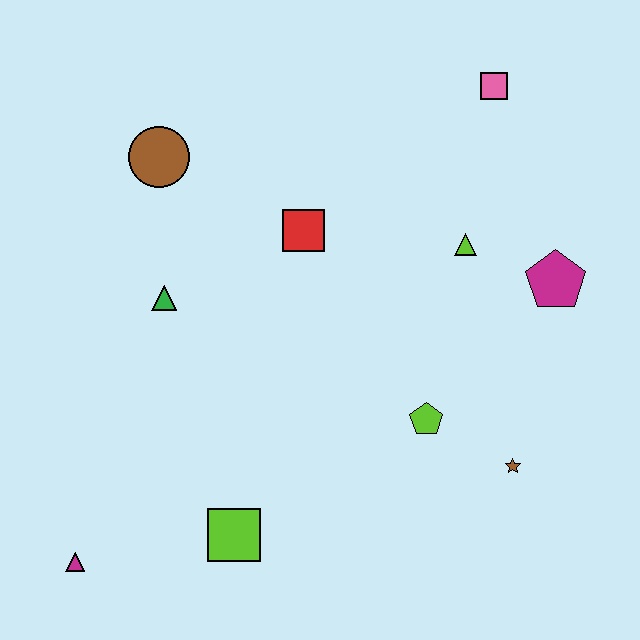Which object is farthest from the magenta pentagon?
The magenta triangle is farthest from the magenta pentagon.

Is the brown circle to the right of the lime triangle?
No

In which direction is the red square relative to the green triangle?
The red square is to the right of the green triangle.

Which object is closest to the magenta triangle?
The lime square is closest to the magenta triangle.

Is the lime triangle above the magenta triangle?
Yes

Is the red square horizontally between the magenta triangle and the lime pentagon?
Yes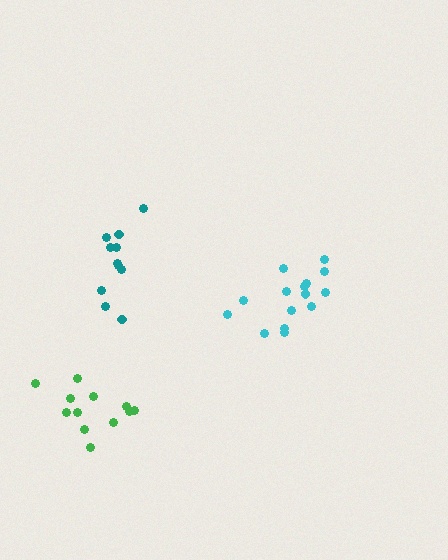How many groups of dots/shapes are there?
There are 3 groups.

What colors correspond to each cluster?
The clusters are colored: green, teal, cyan.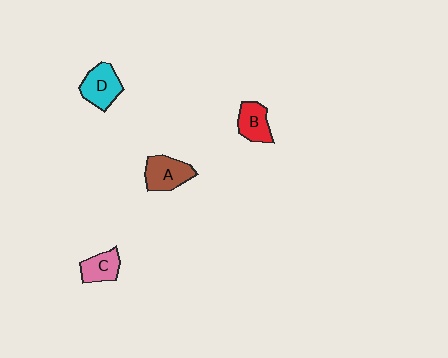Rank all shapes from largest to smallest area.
From largest to smallest: A (brown), D (cyan), B (red), C (pink).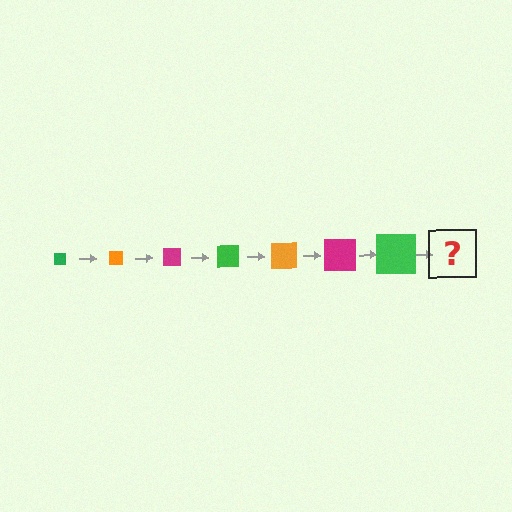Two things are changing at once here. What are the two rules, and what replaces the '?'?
The two rules are that the square grows larger each step and the color cycles through green, orange, and magenta. The '?' should be an orange square, larger than the previous one.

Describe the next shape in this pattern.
It should be an orange square, larger than the previous one.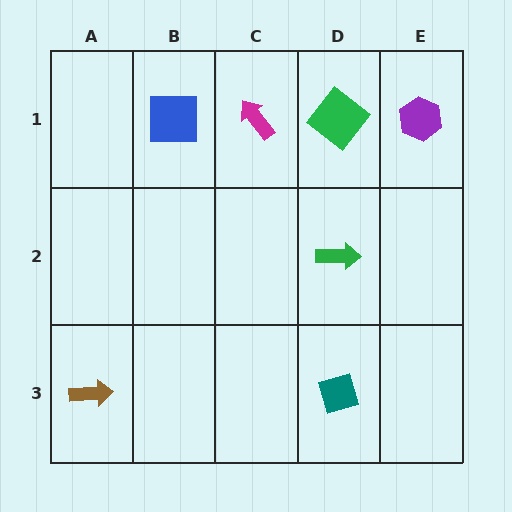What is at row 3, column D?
A teal diamond.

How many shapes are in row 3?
2 shapes.